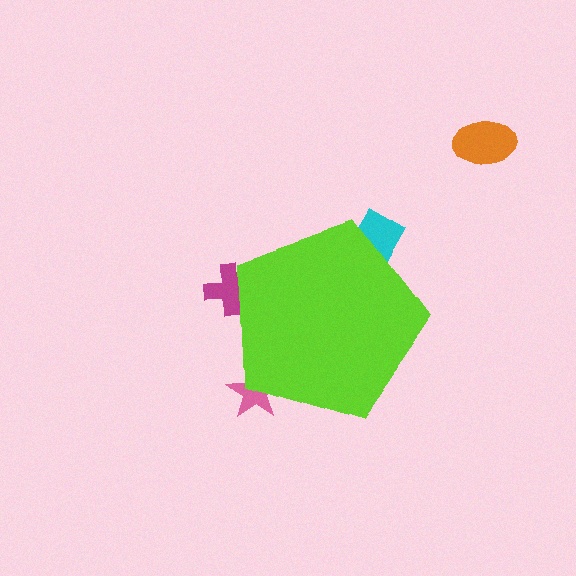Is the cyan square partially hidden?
Yes, the cyan square is partially hidden behind the lime pentagon.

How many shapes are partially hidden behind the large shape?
3 shapes are partially hidden.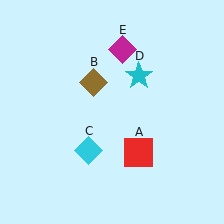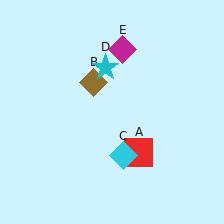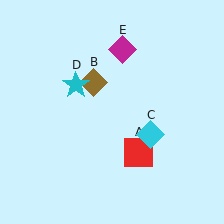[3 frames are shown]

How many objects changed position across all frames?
2 objects changed position: cyan diamond (object C), cyan star (object D).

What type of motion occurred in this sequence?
The cyan diamond (object C), cyan star (object D) rotated counterclockwise around the center of the scene.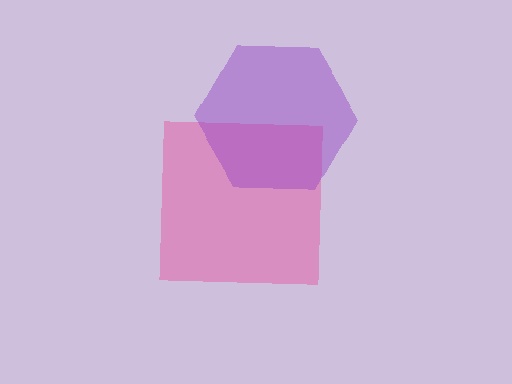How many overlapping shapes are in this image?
There are 2 overlapping shapes in the image.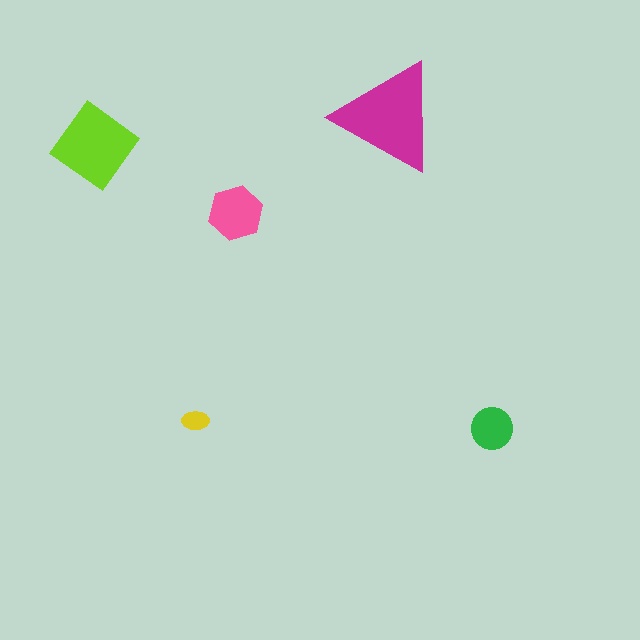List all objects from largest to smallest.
The magenta triangle, the lime diamond, the pink hexagon, the green circle, the yellow ellipse.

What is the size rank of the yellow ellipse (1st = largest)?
5th.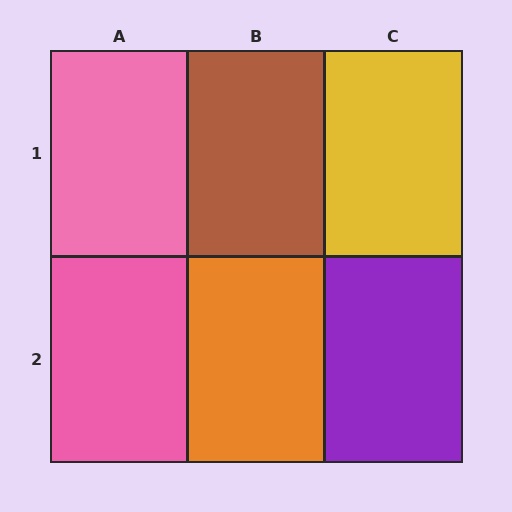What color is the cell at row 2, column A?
Pink.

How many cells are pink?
2 cells are pink.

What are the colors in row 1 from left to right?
Pink, brown, yellow.